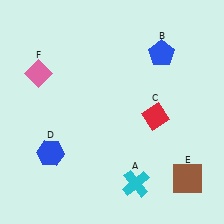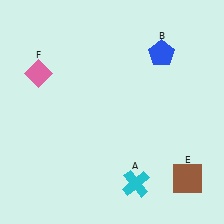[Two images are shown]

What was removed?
The blue hexagon (D), the red diamond (C) were removed in Image 2.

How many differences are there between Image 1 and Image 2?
There are 2 differences between the two images.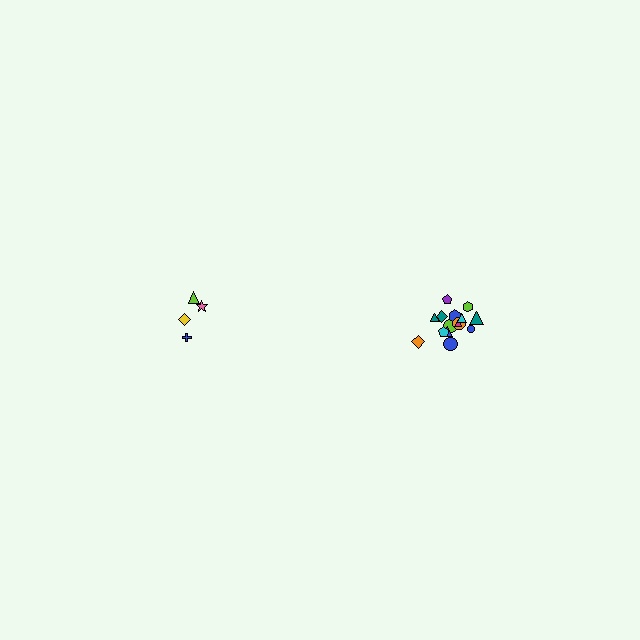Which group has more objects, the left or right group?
The right group.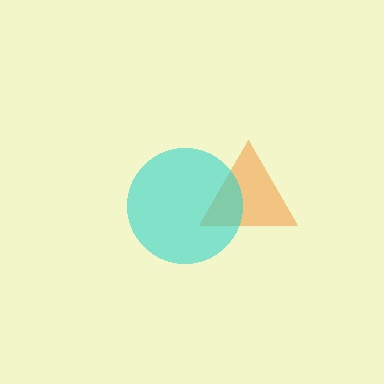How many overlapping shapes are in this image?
There are 2 overlapping shapes in the image.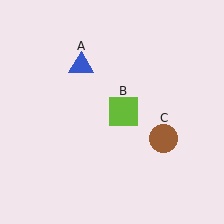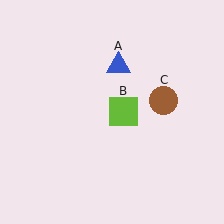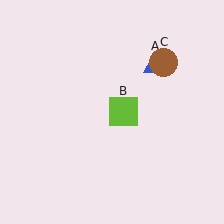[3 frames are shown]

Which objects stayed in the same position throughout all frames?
Lime square (object B) remained stationary.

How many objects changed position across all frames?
2 objects changed position: blue triangle (object A), brown circle (object C).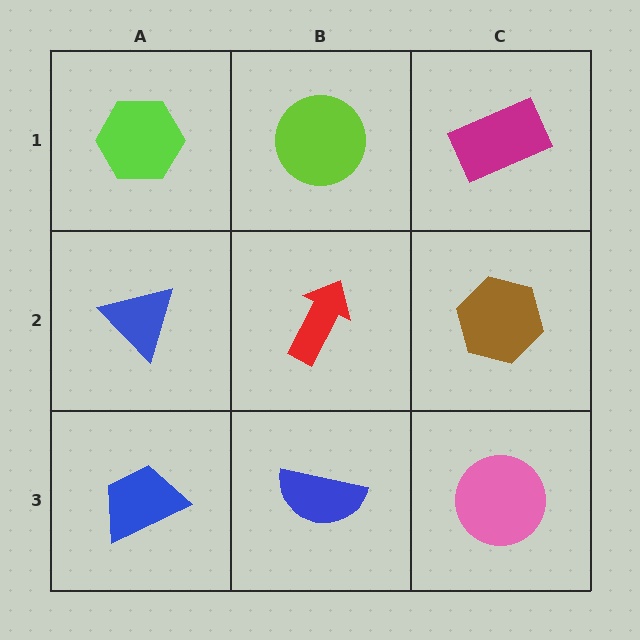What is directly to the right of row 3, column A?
A blue semicircle.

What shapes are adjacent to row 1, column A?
A blue triangle (row 2, column A), a lime circle (row 1, column B).